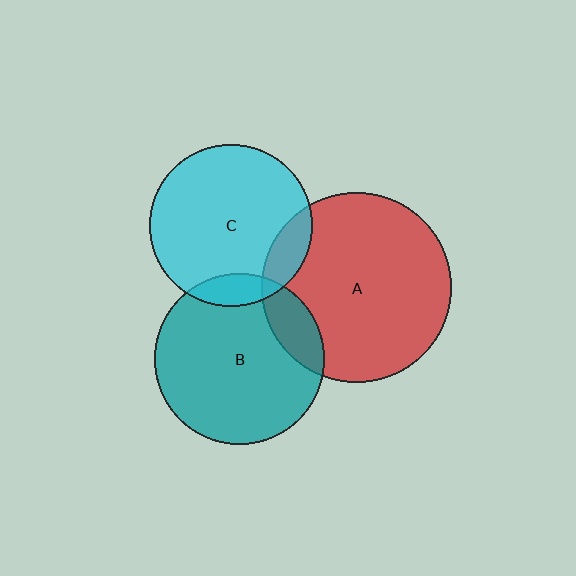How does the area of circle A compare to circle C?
Approximately 1.4 times.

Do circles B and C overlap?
Yes.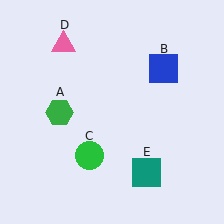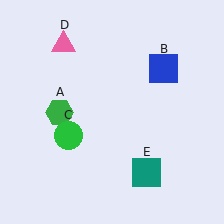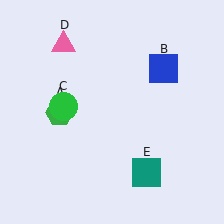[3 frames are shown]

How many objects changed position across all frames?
1 object changed position: green circle (object C).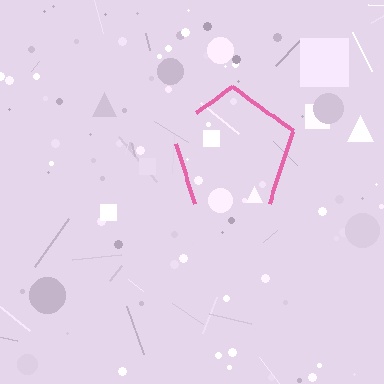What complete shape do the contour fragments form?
The contour fragments form a pentagon.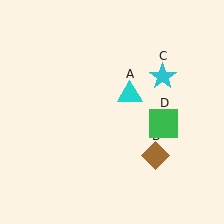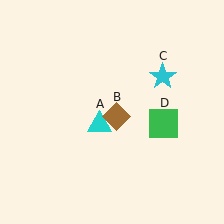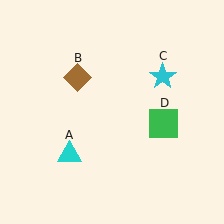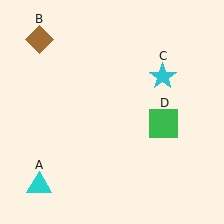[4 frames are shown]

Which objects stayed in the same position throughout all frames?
Cyan star (object C) and green square (object D) remained stationary.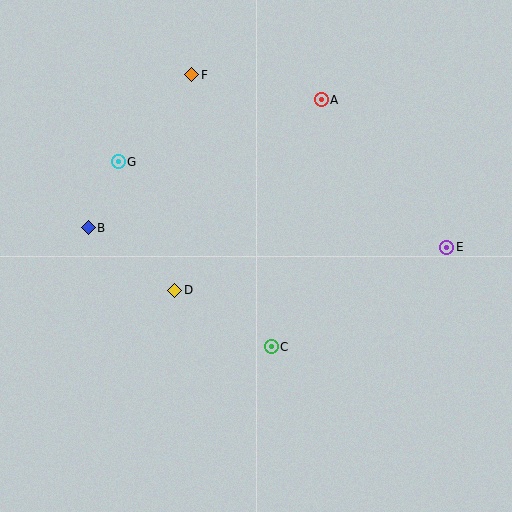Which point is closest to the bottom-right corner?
Point E is closest to the bottom-right corner.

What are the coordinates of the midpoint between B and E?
The midpoint between B and E is at (268, 238).